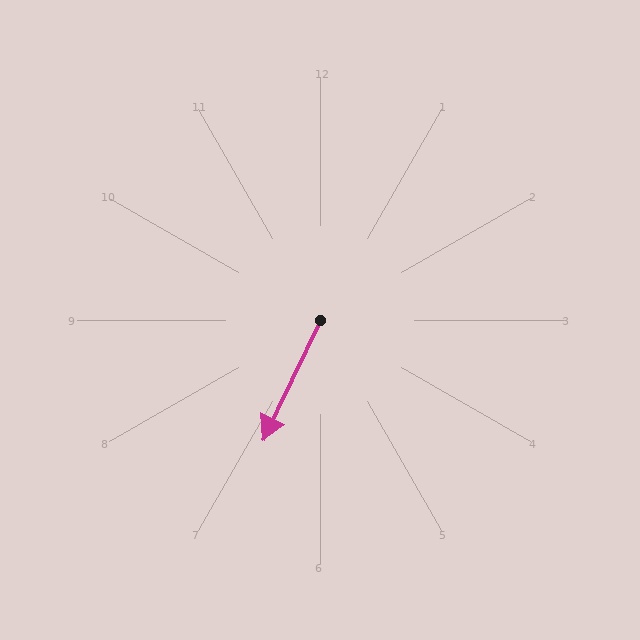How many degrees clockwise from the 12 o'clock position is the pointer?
Approximately 206 degrees.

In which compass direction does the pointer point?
Southwest.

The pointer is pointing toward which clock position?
Roughly 7 o'clock.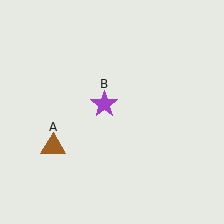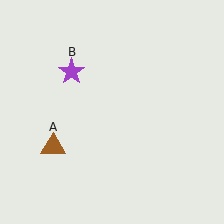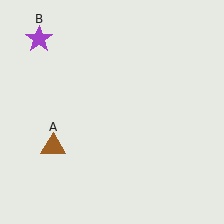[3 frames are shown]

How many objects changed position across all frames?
1 object changed position: purple star (object B).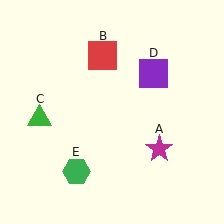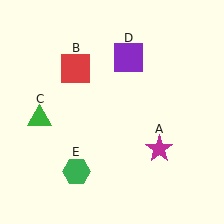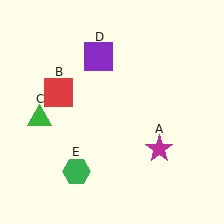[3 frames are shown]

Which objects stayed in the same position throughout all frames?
Magenta star (object A) and green triangle (object C) and green hexagon (object E) remained stationary.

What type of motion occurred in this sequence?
The red square (object B), purple square (object D) rotated counterclockwise around the center of the scene.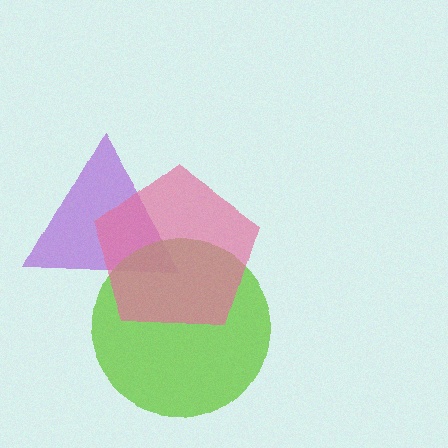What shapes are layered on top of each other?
The layered shapes are: a purple triangle, a lime circle, a pink pentagon.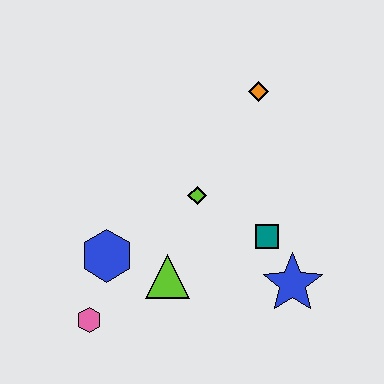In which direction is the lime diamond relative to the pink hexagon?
The lime diamond is above the pink hexagon.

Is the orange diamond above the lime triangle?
Yes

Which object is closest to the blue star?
The teal square is closest to the blue star.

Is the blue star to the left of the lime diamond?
No